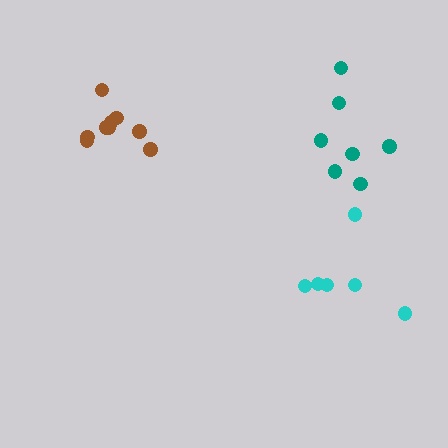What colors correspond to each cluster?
The clusters are colored: teal, cyan, brown.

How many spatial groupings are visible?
There are 3 spatial groupings.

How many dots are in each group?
Group 1: 7 dots, Group 2: 6 dots, Group 3: 9 dots (22 total).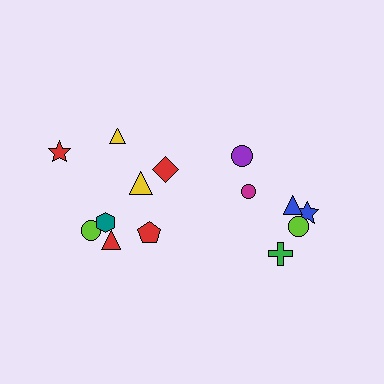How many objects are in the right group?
There are 6 objects.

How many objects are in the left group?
There are 8 objects.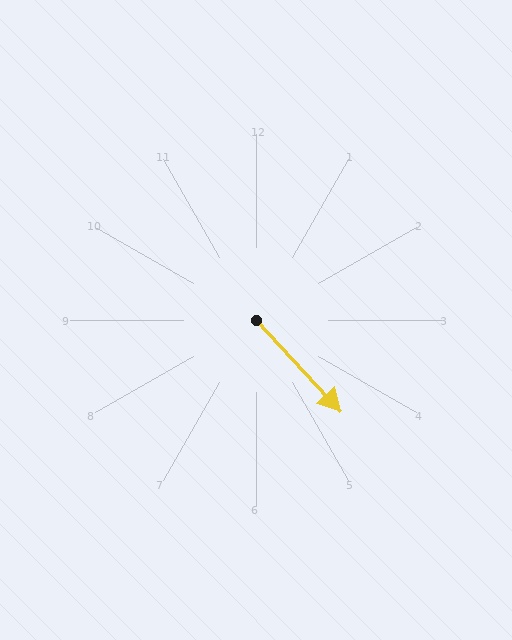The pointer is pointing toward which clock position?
Roughly 5 o'clock.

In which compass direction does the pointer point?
Southeast.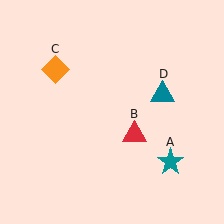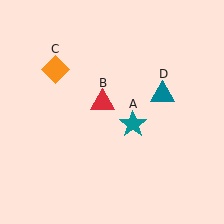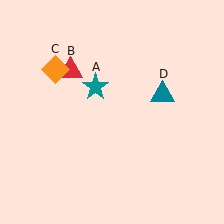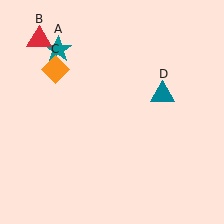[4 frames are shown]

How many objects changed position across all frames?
2 objects changed position: teal star (object A), red triangle (object B).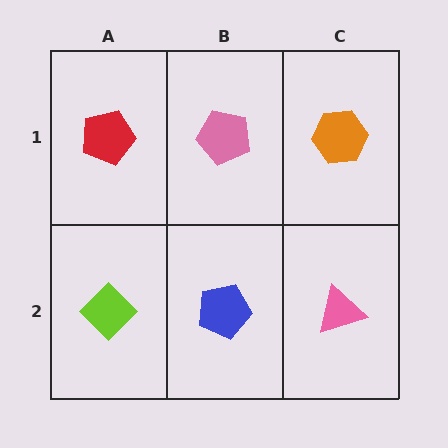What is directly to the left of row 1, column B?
A red pentagon.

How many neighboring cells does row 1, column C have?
2.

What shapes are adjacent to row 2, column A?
A red pentagon (row 1, column A), a blue pentagon (row 2, column B).